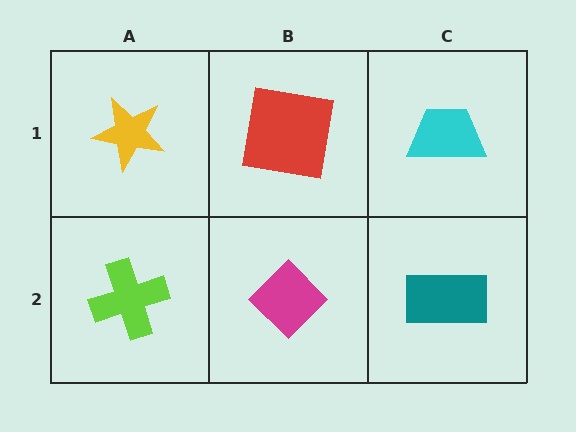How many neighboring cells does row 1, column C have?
2.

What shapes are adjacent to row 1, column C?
A teal rectangle (row 2, column C), a red square (row 1, column B).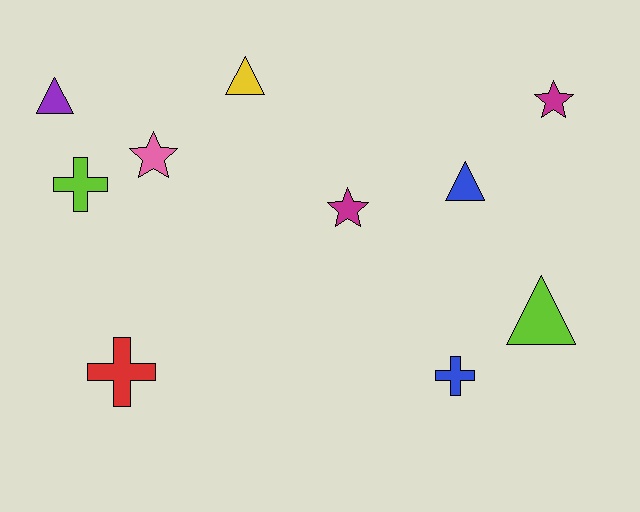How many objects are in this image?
There are 10 objects.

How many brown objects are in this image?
There are no brown objects.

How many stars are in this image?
There are 3 stars.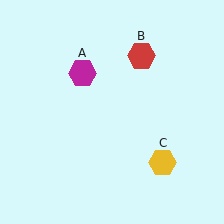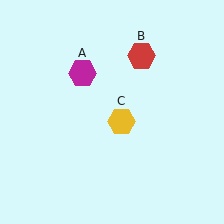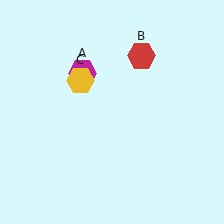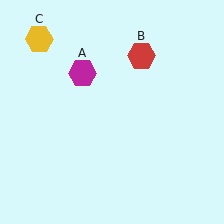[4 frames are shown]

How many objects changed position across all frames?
1 object changed position: yellow hexagon (object C).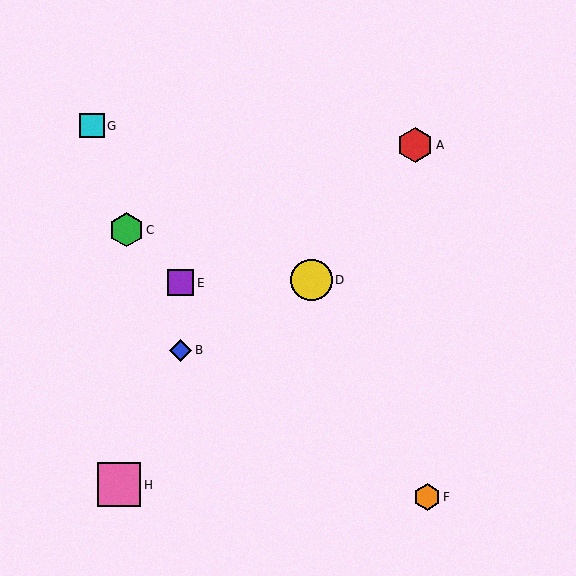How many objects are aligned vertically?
2 objects (B, E) are aligned vertically.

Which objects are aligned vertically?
Objects B, E are aligned vertically.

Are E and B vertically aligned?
Yes, both are at x≈181.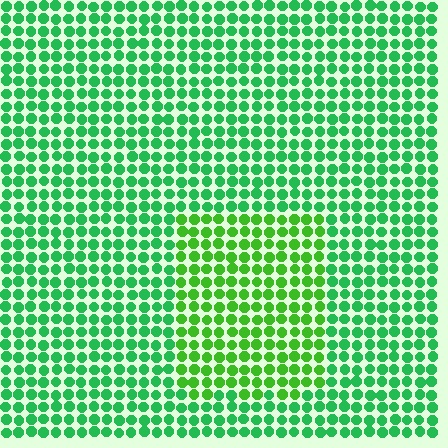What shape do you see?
I see a rectangle.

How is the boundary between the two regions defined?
The boundary is defined purely by a slight shift in hue (about 28 degrees). Spacing, size, and orientation are identical on both sides.